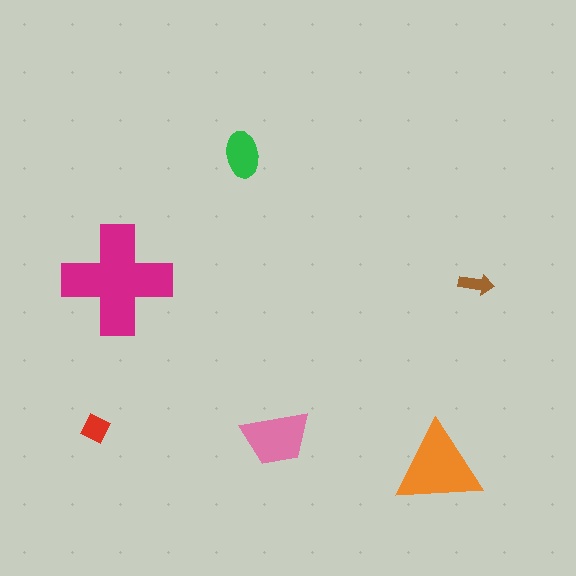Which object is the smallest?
The brown arrow.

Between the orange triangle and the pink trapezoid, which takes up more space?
The orange triangle.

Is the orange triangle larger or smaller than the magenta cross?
Smaller.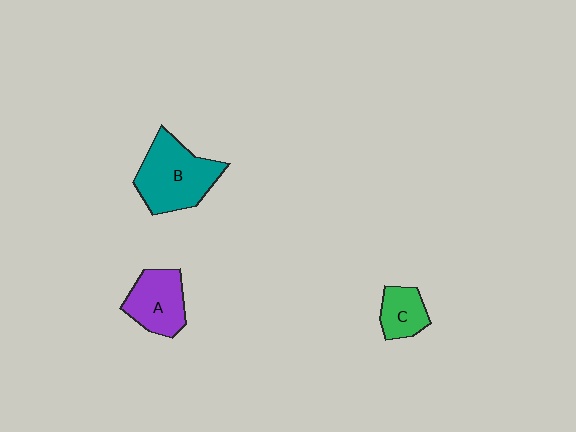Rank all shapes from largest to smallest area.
From largest to smallest: B (teal), A (purple), C (green).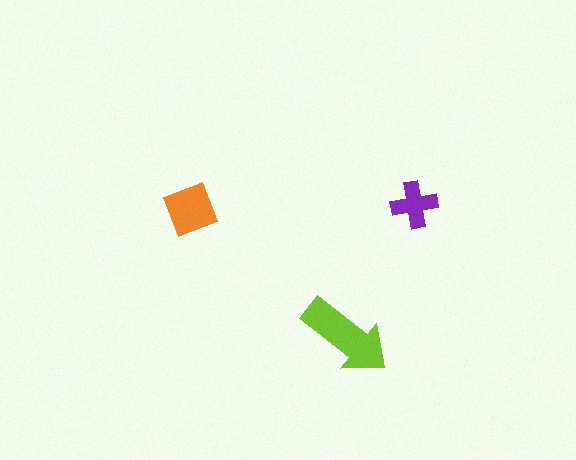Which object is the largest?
The lime arrow.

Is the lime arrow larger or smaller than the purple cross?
Larger.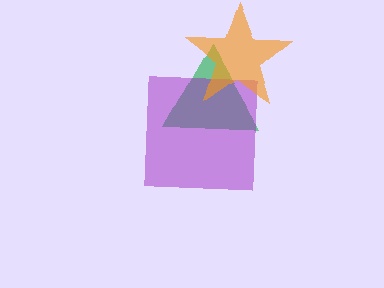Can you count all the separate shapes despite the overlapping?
Yes, there are 3 separate shapes.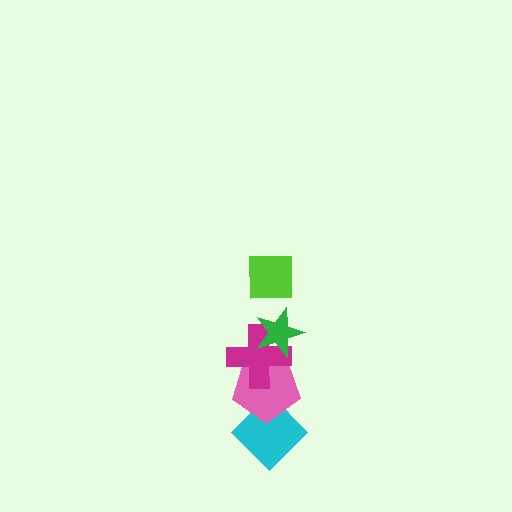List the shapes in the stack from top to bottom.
From top to bottom: the lime square, the green star, the magenta cross, the pink pentagon, the cyan diamond.